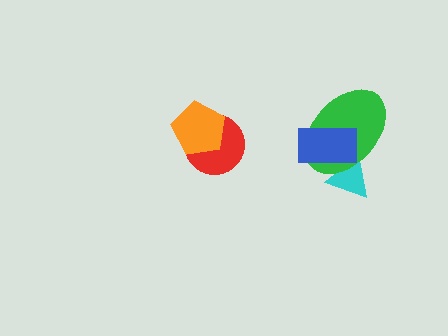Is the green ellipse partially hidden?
Yes, it is partially covered by another shape.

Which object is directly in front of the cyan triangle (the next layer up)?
The green ellipse is directly in front of the cyan triangle.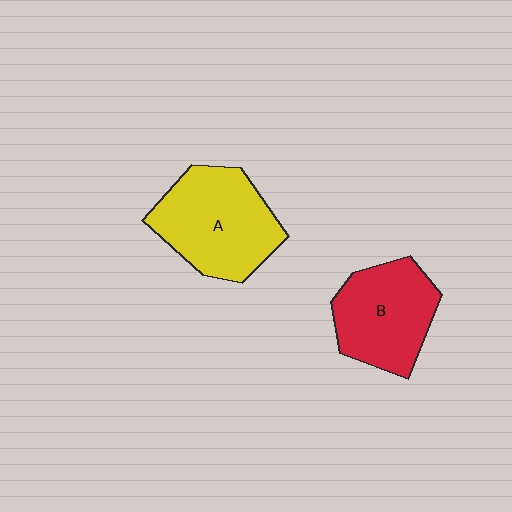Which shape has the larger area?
Shape A (yellow).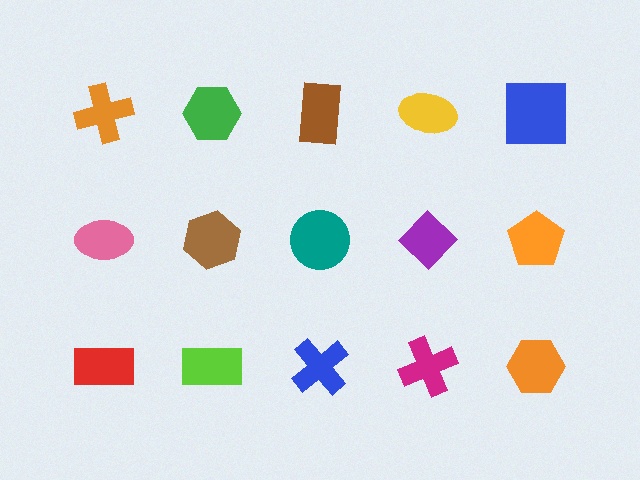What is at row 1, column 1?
An orange cross.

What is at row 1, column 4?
A yellow ellipse.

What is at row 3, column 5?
An orange hexagon.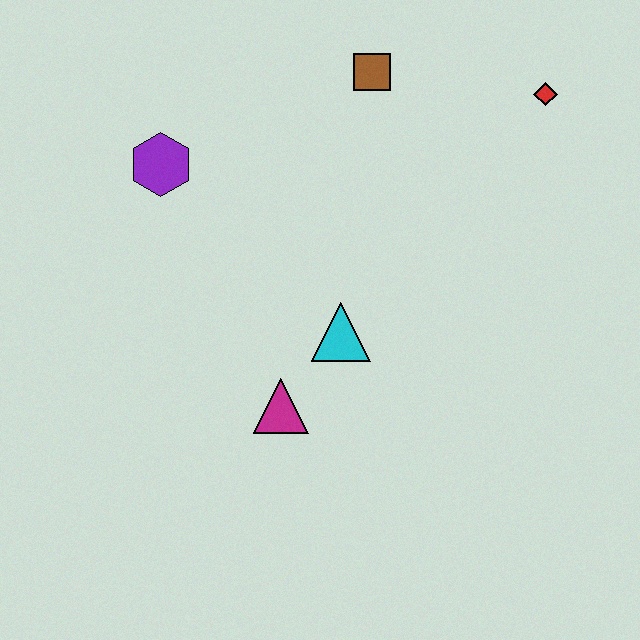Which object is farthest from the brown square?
The magenta triangle is farthest from the brown square.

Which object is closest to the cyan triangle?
The magenta triangle is closest to the cyan triangle.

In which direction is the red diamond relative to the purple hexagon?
The red diamond is to the right of the purple hexagon.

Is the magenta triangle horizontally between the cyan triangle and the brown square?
No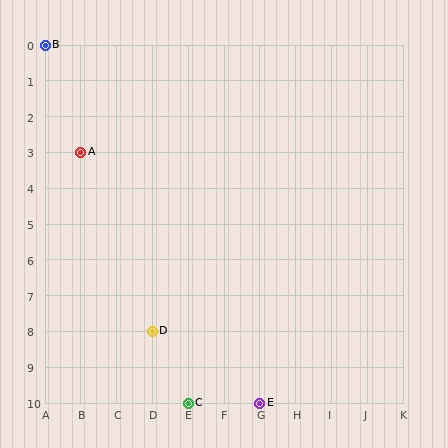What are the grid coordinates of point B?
Point B is at grid coordinates (A, 0).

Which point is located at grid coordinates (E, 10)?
Point C is at (E, 10).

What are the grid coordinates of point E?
Point E is at grid coordinates (G, 10).